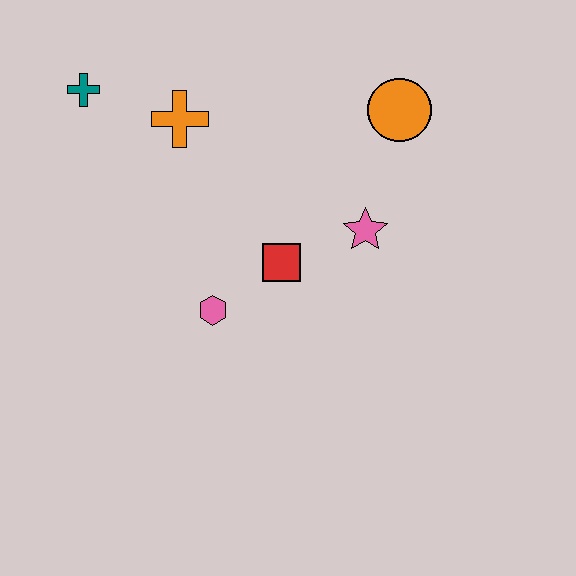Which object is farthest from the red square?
The teal cross is farthest from the red square.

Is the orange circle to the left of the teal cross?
No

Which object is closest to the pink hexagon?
The red square is closest to the pink hexagon.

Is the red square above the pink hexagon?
Yes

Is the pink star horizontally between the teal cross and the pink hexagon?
No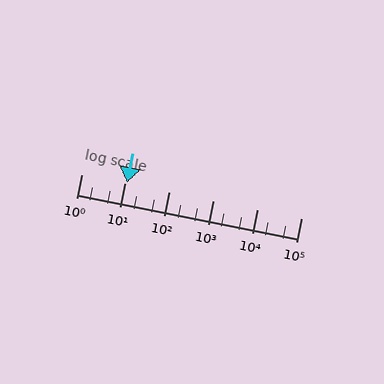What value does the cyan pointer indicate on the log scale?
The pointer indicates approximately 11.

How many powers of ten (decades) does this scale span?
The scale spans 5 decades, from 1 to 100000.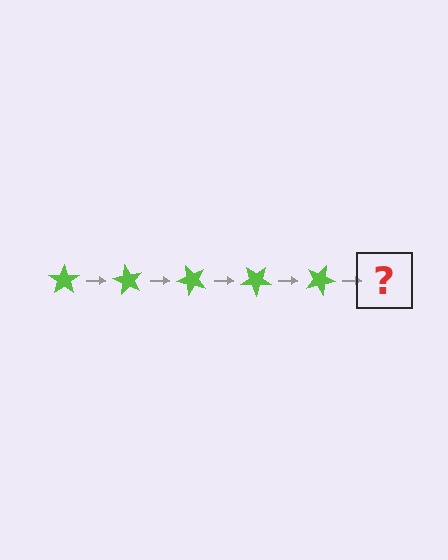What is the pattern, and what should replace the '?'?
The pattern is that the star rotates 60 degrees each step. The '?' should be a lime star rotated 300 degrees.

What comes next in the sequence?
The next element should be a lime star rotated 300 degrees.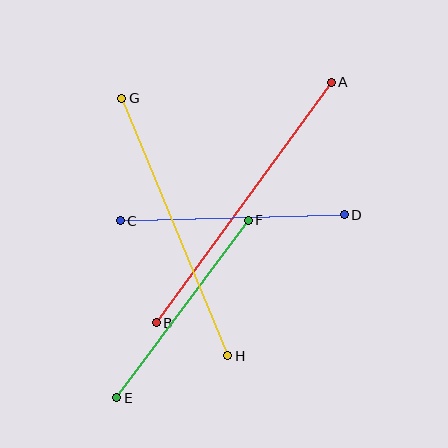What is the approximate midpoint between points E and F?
The midpoint is at approximately (183, 309) pixels.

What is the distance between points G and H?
The distance is approximately 278 pixels.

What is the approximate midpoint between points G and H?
The midpoint is at approximately (175, 227) pixels.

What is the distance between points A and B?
The distance is approximately 298 pixels.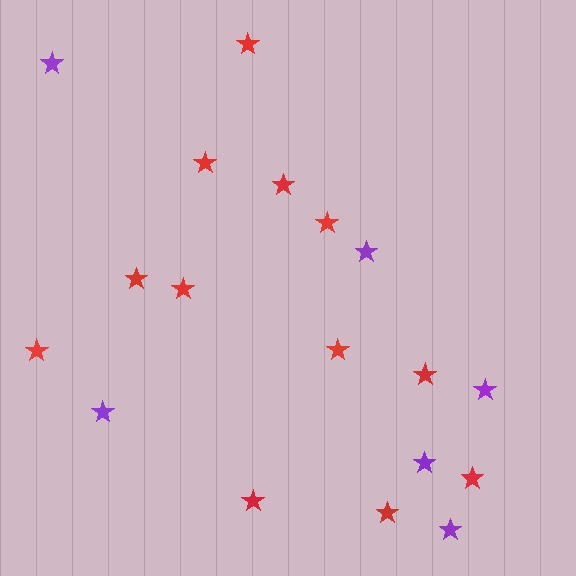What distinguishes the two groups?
There are 2 groups: one group of red stars (12) and one group of purple stars (6).